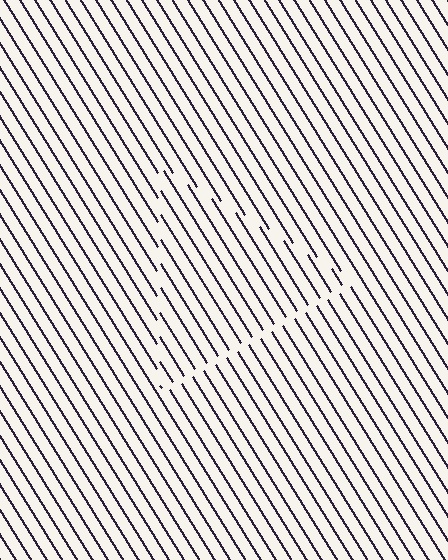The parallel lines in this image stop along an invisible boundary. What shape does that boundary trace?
An illusory triangle. The interior of the shape contains the same grating, shifted by half a period — the contour is defined by the phase discontinuity where line-ends from the inner and outer gratings abut.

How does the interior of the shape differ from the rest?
The interior of the shape contains the same grating, shifted by half a period — the contour is defined by the phase discontinuity where line-ends from the inner and outer gratings abut.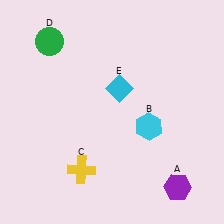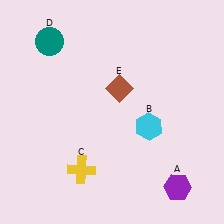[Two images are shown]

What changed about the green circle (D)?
In Image 1, D is green. In Image 2, it changed to teal.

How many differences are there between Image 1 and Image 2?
There are 2 differences between the two images.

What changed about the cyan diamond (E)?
In Image 1, E is cyan. In Image 2, it changed to brown.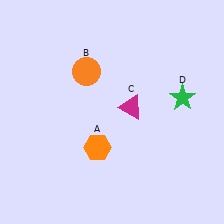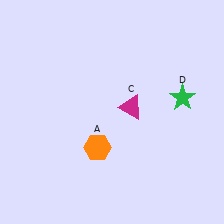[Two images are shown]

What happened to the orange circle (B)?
The orange circle (B) was removed in Image 2. It was in the top-left area of Image 1.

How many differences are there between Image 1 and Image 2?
There is 1 difference between the two images.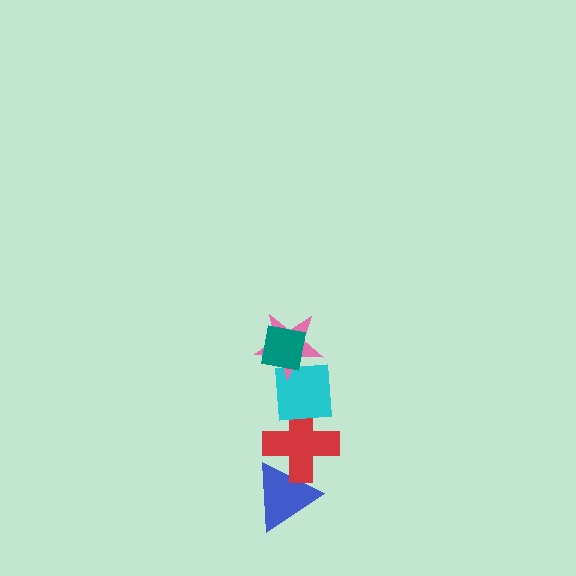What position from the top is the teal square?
The teal square is 1st from the top.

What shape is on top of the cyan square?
The pink star is on top of the cyan square.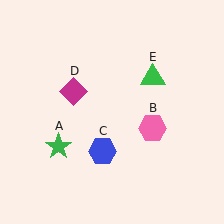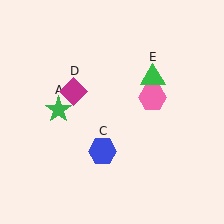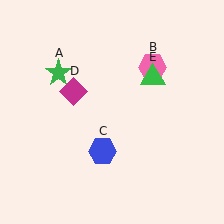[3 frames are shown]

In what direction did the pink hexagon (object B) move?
The pink hexagon (object B) moved up.